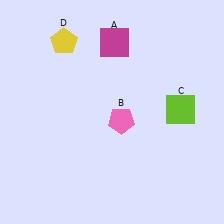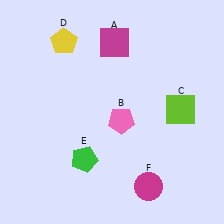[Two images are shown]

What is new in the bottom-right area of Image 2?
A magenta circle (F) was added in the bottom-right area of Image 2.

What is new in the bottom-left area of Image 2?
A green pentagon (E) was added in the bottom-left area of Image 2.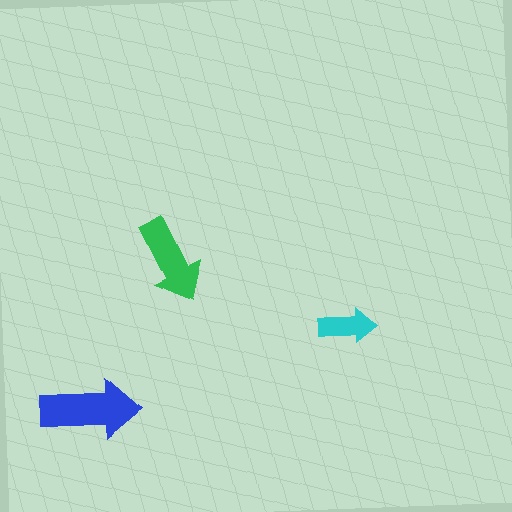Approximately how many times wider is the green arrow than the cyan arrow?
About 1.5 times wider.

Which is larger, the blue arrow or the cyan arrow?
The blue one.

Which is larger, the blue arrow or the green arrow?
The blue one.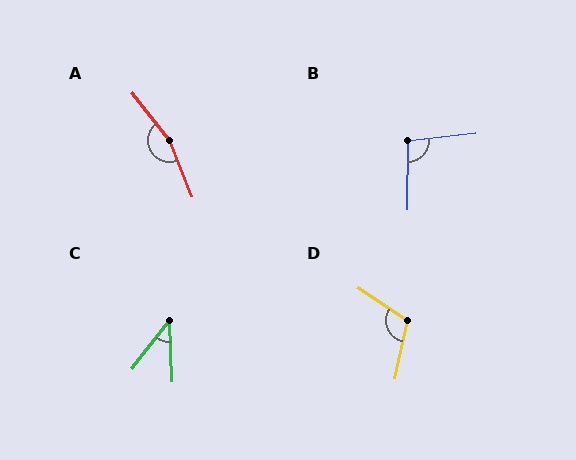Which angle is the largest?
A, at approximately 163 degrees.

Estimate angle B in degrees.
Approximately 97 degrees.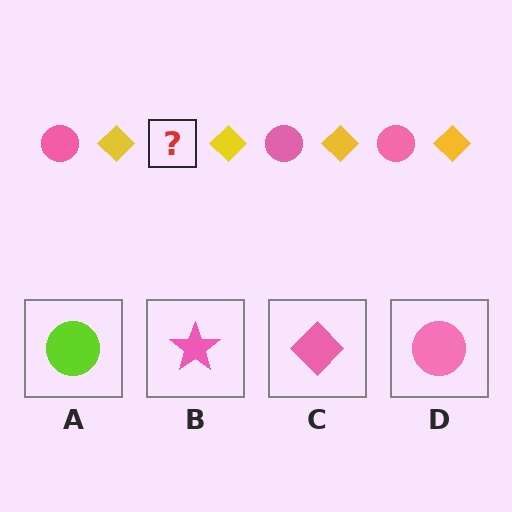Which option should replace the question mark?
Option D.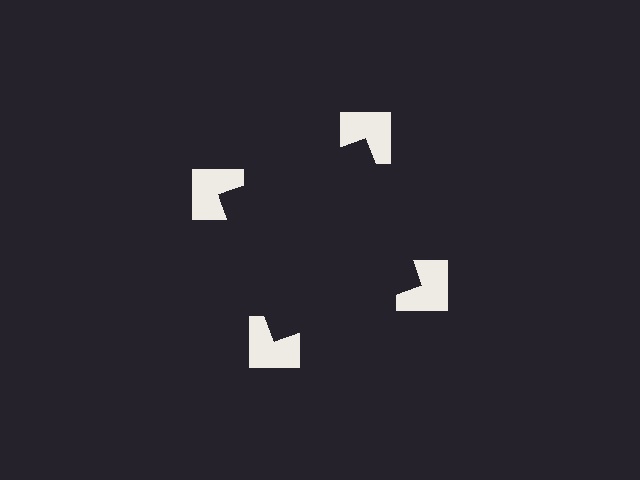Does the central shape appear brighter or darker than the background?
It typically appears slightly darker than the background, even though no actual brightness change is drawn.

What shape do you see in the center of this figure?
An illusory square — its edges are inferred from the aligned wedge cuts in the notched squares, not physically drawn.